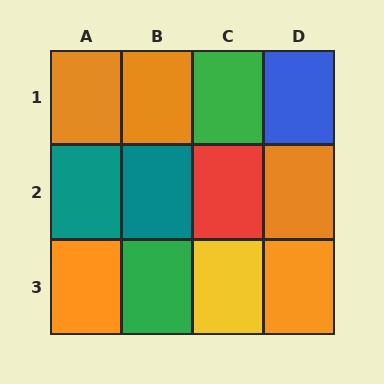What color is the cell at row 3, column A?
Orange.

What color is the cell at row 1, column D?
Blue.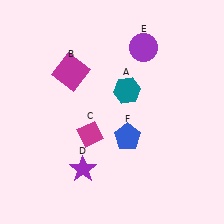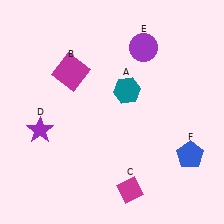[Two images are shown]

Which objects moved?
The objects that moved are: the magenta diamond (C), the purple star (D), the blue pentagon (F).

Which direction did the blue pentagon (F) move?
The blue pentagon (F) moved right.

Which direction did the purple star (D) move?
The purple star (D) moved left.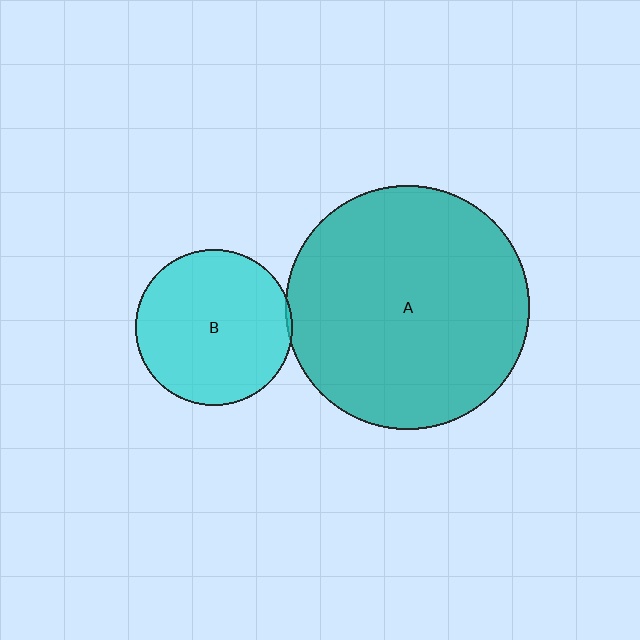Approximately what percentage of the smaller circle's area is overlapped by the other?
Approximately 5%.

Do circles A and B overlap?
Yes.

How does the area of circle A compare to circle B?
Approximately 2.4 times.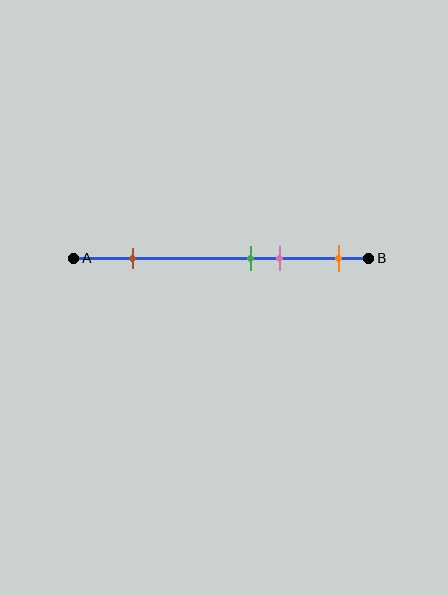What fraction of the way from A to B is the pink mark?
The pink mark is approximately 70% (0.7) of the way from A to B.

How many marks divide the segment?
There are 4 marks dividing the segment.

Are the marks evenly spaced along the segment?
No, the marks are not evenly spaced.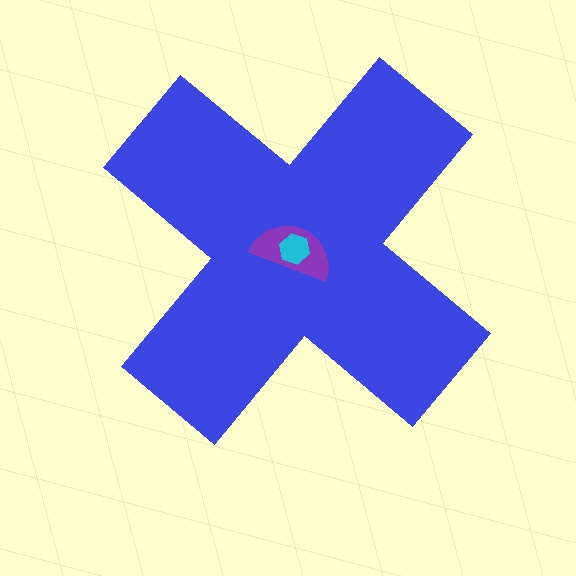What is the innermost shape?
The cyan hexagon.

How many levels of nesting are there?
3.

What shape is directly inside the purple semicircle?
The cyan hexagon.